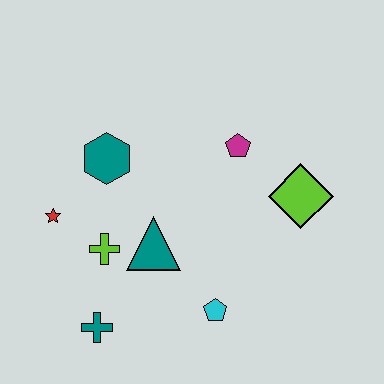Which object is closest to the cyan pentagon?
The teal triangle is closest to the cyan pentagon.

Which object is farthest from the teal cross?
The lime diamond is farthest from the teal cross.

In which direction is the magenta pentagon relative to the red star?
The magenta pentagon is to the right of the red star.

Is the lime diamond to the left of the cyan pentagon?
No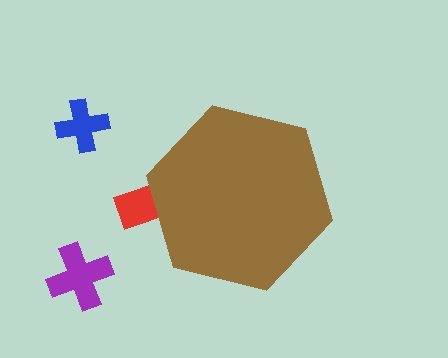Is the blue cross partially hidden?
No, the blue cross is fully visible.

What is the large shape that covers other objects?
A brown hexagon.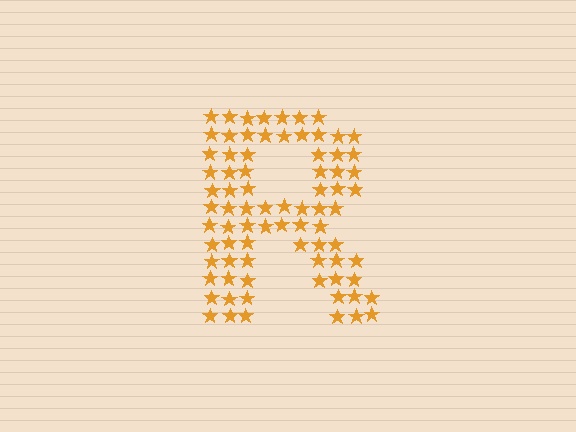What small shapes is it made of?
It is made of small stars.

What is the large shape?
The large shape is the letter R.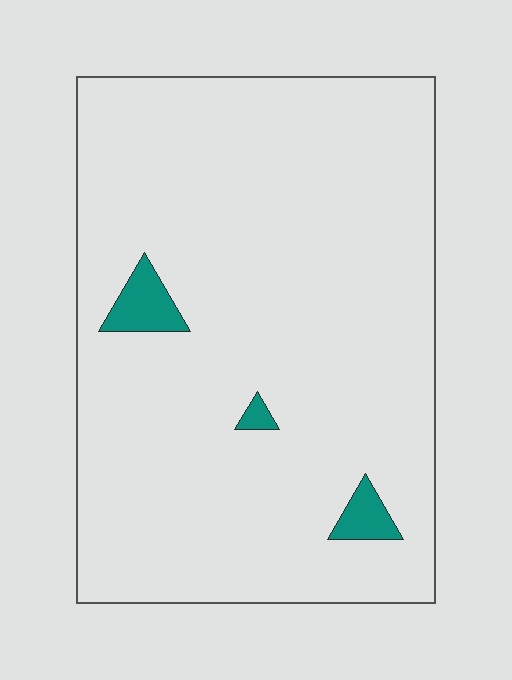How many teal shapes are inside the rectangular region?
3.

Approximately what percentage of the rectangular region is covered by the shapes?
Approximately 5%.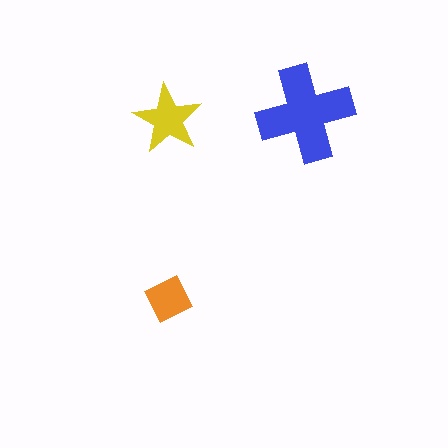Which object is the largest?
The blue cross.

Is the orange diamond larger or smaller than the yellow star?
Smaller.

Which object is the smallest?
The orange diamond.